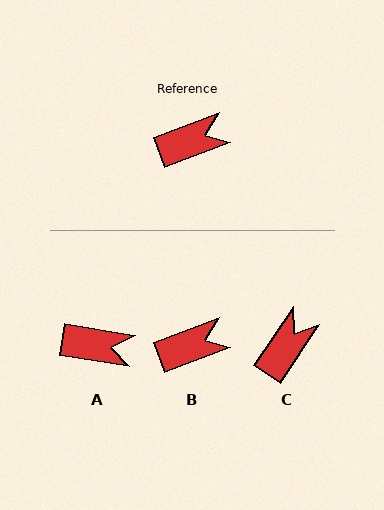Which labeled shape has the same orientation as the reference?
B.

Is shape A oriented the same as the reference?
No, it is off by about 30 degrees.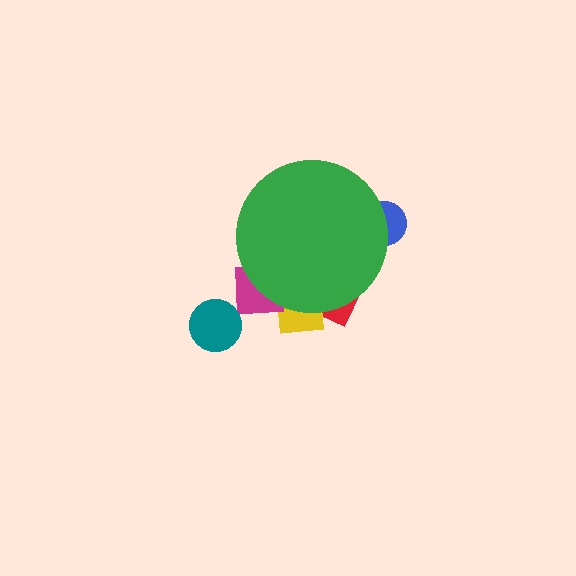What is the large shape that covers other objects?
A green circle.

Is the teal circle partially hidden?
No, the teal circle is fully visible.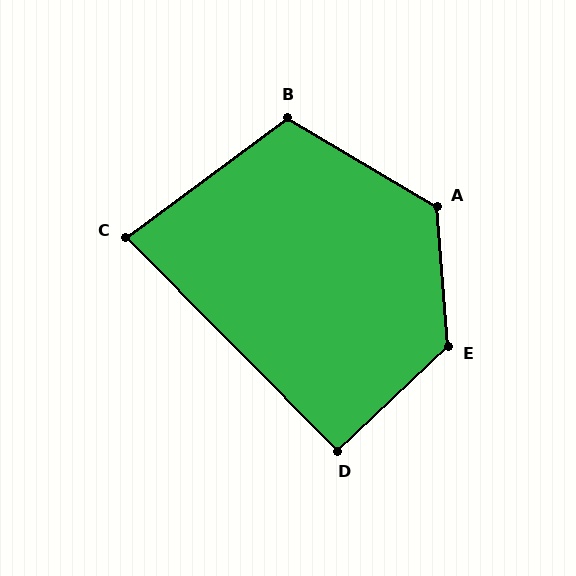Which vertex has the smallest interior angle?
C, at approximately 82 degrees.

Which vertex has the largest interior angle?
E, at approximately 129 degrees.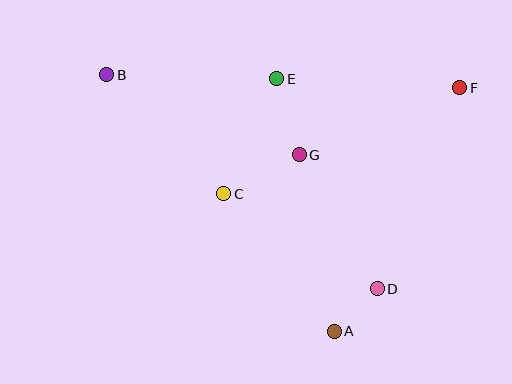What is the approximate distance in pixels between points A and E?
The distance between A and E is approximately 259 pixels.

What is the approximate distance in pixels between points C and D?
The distance between C and D is approximately 181 pixels.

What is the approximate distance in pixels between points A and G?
The distance between A and G is approximately 180 pixels.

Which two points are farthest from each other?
Points B and F are farthest from each other.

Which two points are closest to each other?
Points A and D are closest to each other.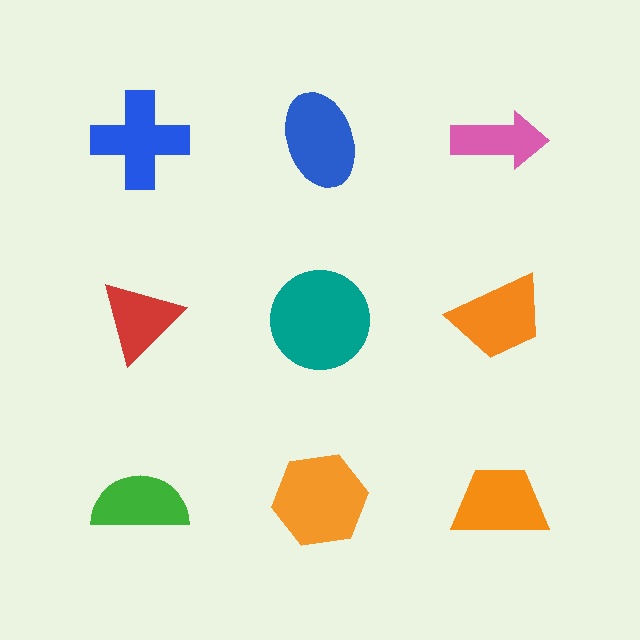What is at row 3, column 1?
A green semicircle.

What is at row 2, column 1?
A red triangle.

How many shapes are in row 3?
3 shapes.